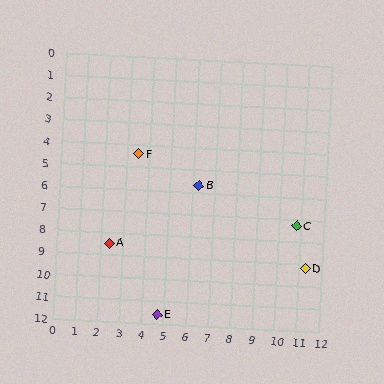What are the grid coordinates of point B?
Point B is at approximately (6.3, 5.7).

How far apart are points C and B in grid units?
Points C and B are about 4.8 grid units apart.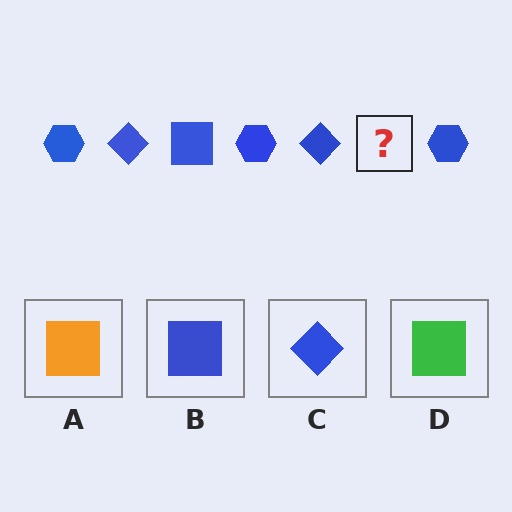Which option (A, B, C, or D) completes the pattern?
B.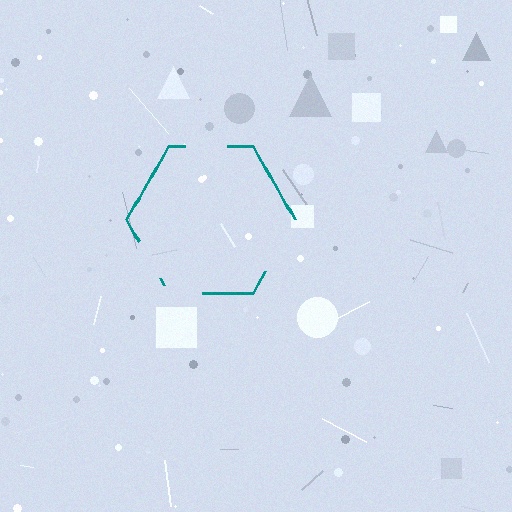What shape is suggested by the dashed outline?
The dashed outline suggests a hexagon.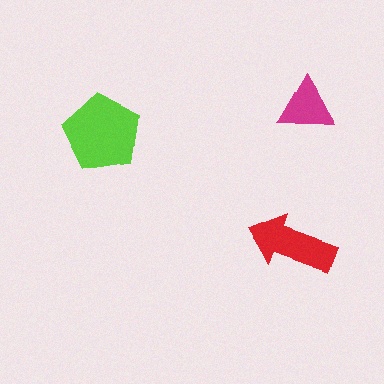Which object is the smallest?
The magenta triangle.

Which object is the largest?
The lime pentagon.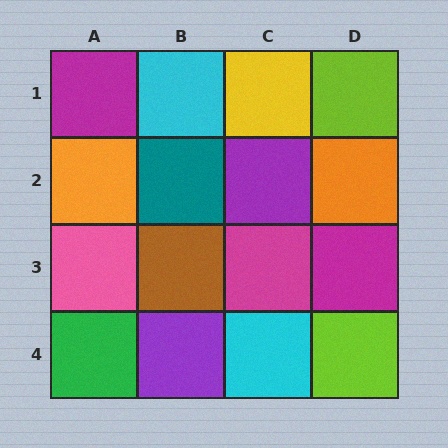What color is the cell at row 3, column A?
Pink.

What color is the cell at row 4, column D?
Lime.